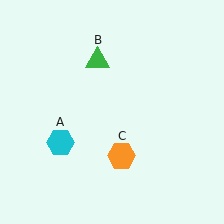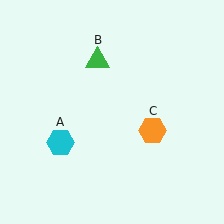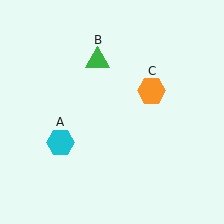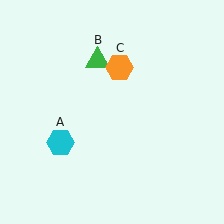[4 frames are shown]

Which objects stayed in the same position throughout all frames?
Cyan hexagon (object A) and green triangle (object B) remained stationary.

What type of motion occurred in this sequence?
The orange hexagon (object C) rotated counterclockwise around the center of the scene.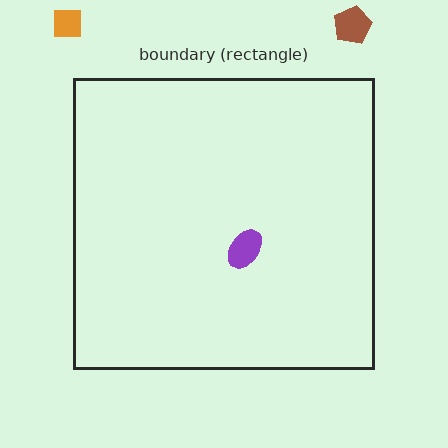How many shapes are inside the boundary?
1 inside, 2 outside.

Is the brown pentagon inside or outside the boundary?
Outside.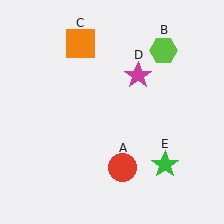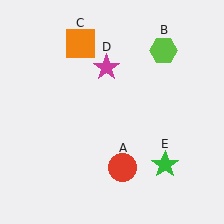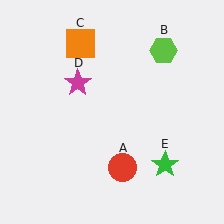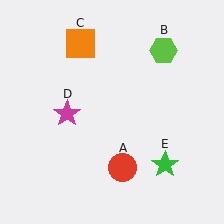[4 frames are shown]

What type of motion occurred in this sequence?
The magenta star (object D) rotated counterclockwise around the center of the scene.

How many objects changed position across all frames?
1 object changed position: magenta star (object D).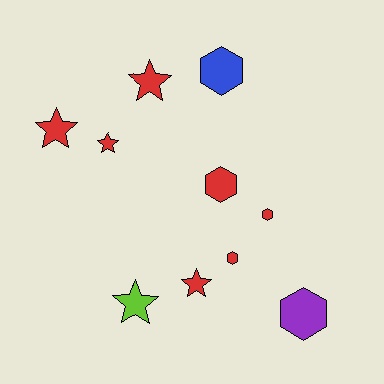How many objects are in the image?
There are 10 objects.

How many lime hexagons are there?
There are no lime hexagons.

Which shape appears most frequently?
Hexagon, with 5 objects.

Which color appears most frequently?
Red, with 7 objects.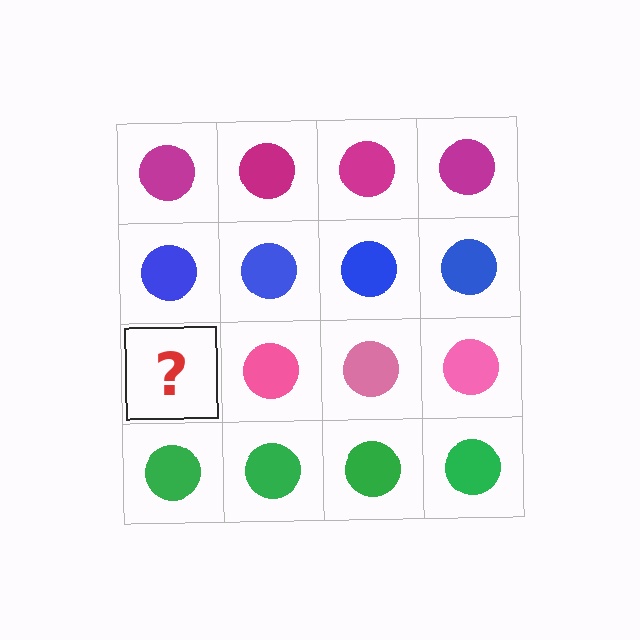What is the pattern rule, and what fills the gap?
The rule is that each row has a consistent color. The gap should be filled with a pink circle.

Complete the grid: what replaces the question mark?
The question mark should be replaced with a pink circle.